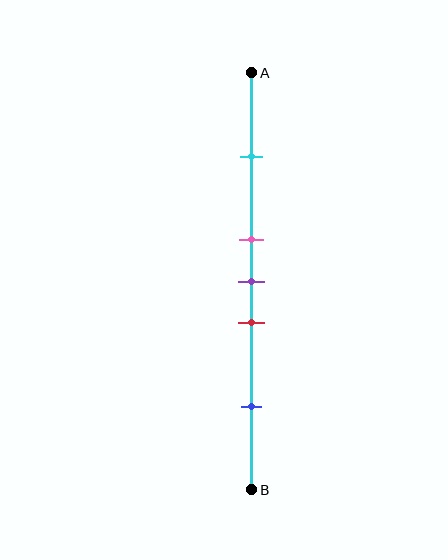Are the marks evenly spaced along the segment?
No, the marks are not evenly spaced.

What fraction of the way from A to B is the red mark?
The red mark is approximately 60% (0.6) of the way from A to B.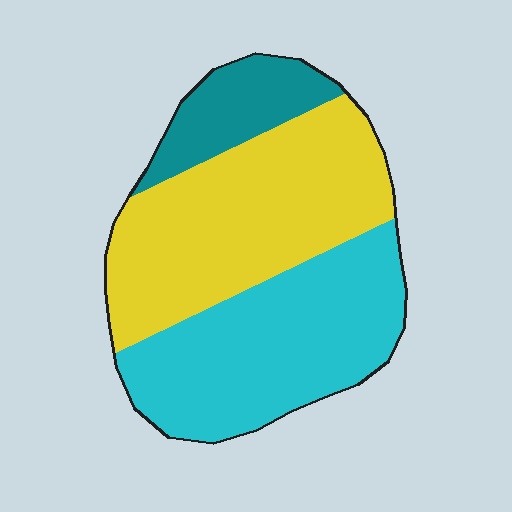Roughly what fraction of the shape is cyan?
Cyan covers 41% of the shape.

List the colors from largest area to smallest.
From largest to smallest: yellow, cyan, teal.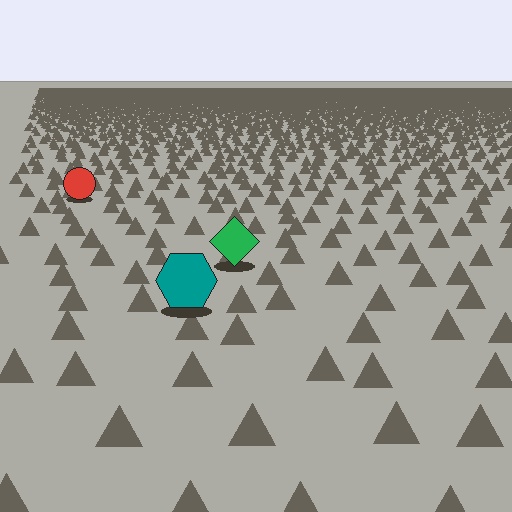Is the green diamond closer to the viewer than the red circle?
Yes. The green diamond is closer — you can tell from the texture gradient: the ground texture is coarser near it.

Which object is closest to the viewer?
The teal hexagon is closest. The texture marks near it are larger and more spread out.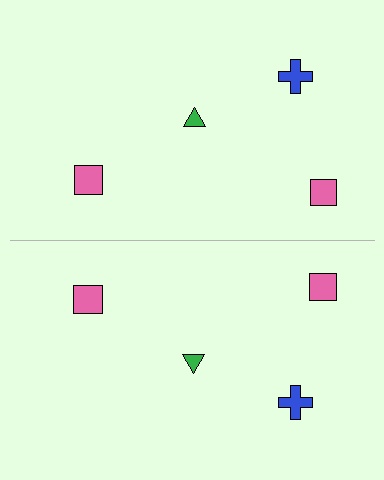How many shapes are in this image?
There are 8 shapes in this image.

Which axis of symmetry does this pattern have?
The pattern has a horizontal axis of symmetry running through the center of the image.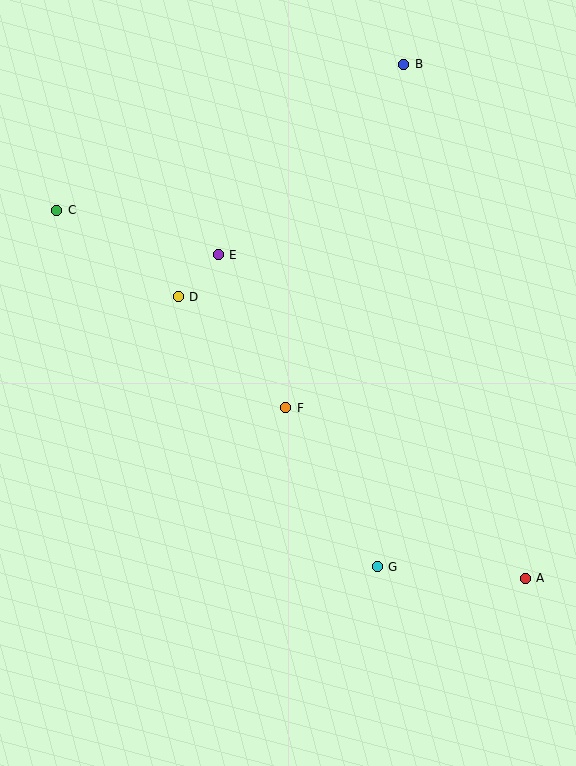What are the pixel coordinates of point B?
Point B is at (404, 64).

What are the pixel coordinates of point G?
Point G is at (377, 567).